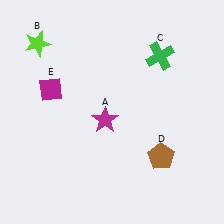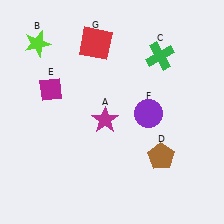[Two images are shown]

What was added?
A purple circle (F), a red square (G) were added in Image 2.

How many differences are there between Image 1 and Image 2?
There are 2 differences between the two images.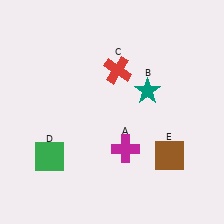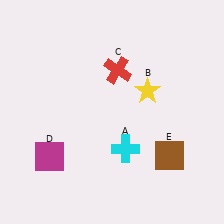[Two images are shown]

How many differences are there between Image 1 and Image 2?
There are 3 differences between the two images.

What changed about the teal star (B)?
In Image 1, B is teal. In Image 2, it changed to yellow.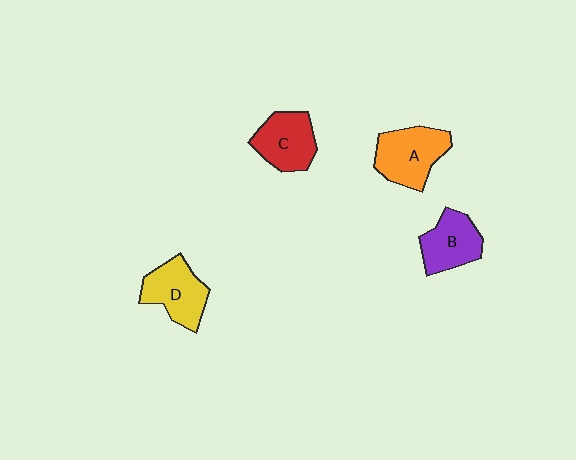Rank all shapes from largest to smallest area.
From largest to smallest: A (orange), D (yellow), C (red), B (purple).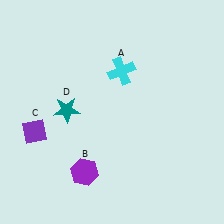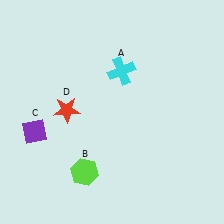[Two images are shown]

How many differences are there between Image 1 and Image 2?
There are 2 differences between the two images.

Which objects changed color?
B changed from purple to lime. D changed from teal to red.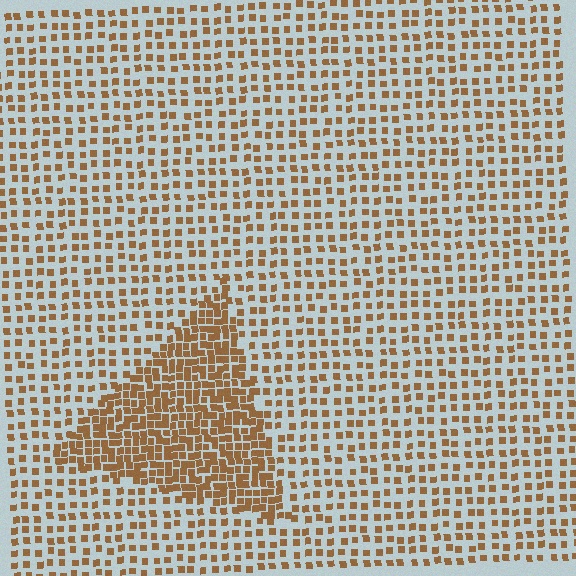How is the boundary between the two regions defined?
The boundary is defined by a change in element density (approximately 2.2x ratio). All elements are the same color, size, and shape.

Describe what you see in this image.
The image contains small brown elements arranged at two different densities. A triangle-shaped region is visible where the elements are more densely packed than the surrounding area.